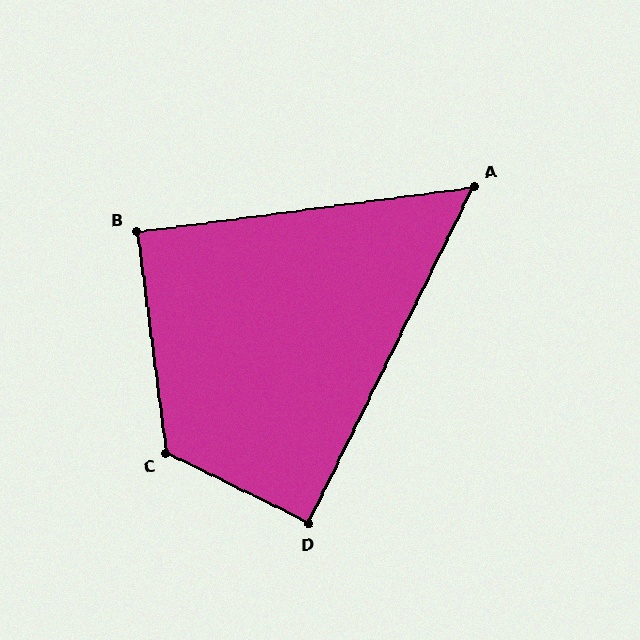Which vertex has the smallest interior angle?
A, at approximately 56 degrees.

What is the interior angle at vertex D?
Approximately 90 degrees (approximately right).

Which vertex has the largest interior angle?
C, at approximately 124 degrees.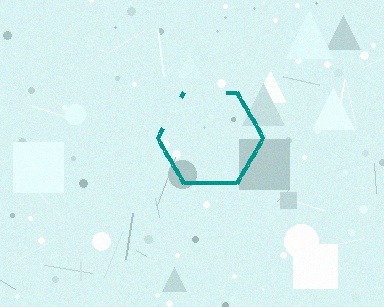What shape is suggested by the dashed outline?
The dashed outline suggests a hexagon.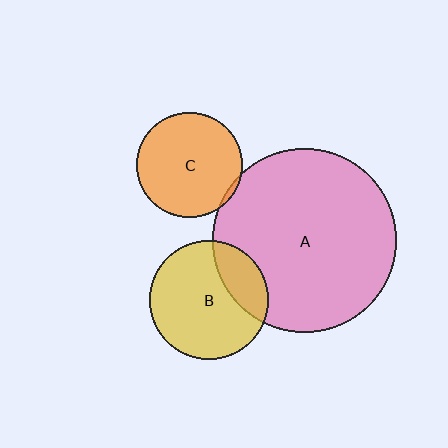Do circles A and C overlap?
Yes.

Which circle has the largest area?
Circle A (pink).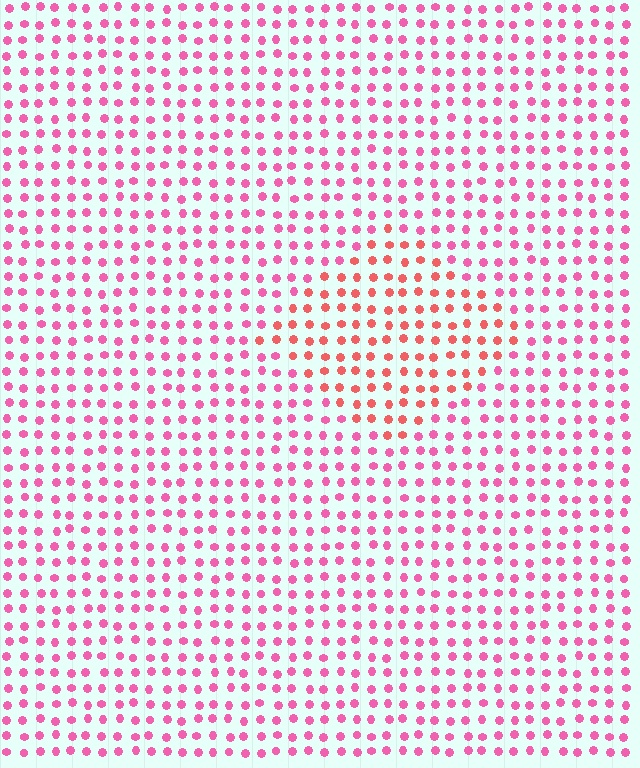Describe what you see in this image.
The image is filled with small pink elements in a uniform arrangement. A diamond-shaped region is visible where the elements are tinted to a slightly different hue, forming a subtle color boundary.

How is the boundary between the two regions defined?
The boundary is defined purely by a slight shift in hue (about 31 degrees). Spacing, size, and orientation are identical on both sides.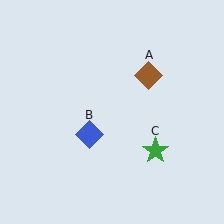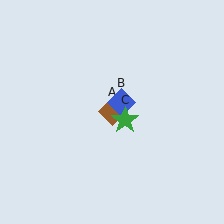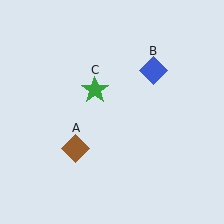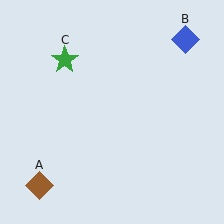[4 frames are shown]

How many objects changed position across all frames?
3 objects changed position: brown diamond (object A), blue diamond (object B), green star (object C).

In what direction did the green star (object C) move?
The green star (object C) moved up and to the left.